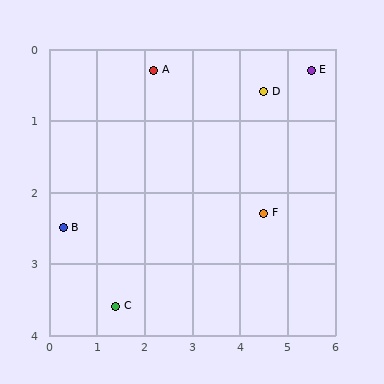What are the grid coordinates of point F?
Point F is at approximately (4.5, 2.3).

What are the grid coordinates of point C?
Point C is at approximately (1.4, 3.6).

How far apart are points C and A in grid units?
Points C and A are about 3.4 grid units apart.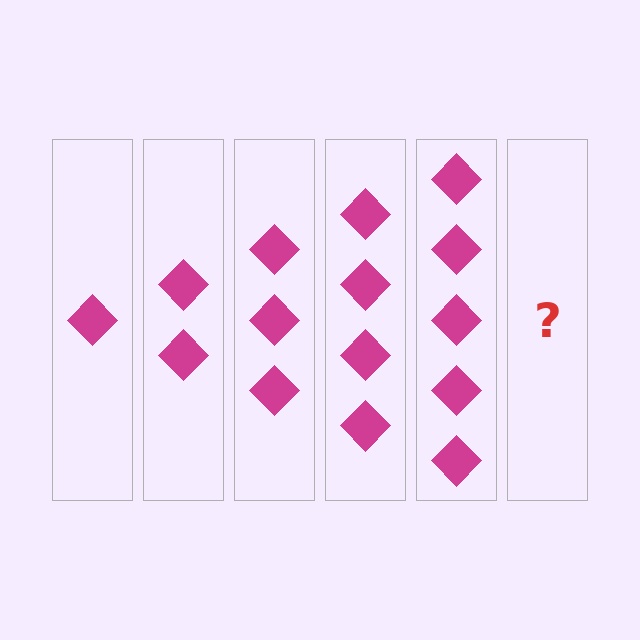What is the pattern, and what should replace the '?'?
The pattern is that each step adds one more diamond. The '?' should be 6 diamonds.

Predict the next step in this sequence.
The next step is 6 diamonds.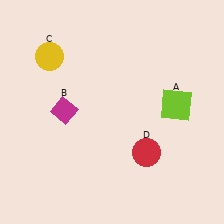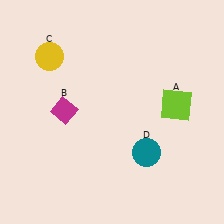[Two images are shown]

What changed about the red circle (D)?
In Image 1, D is red. In Image 2, it changed to teal.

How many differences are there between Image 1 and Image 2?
There is 1 difference between the two images.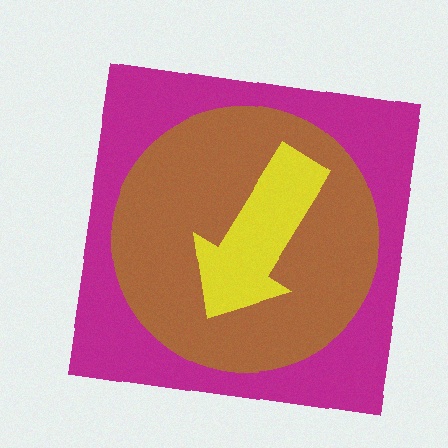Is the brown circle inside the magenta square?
Yes.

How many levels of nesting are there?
3.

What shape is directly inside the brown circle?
The yellow arrow.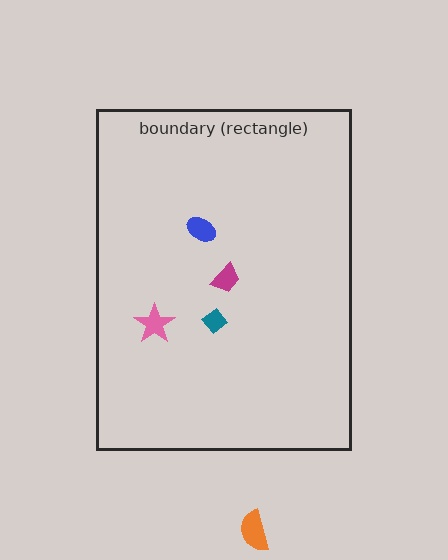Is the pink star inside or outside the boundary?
Inside.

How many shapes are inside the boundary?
4 inside, 1 outside.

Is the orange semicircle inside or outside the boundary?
Outside.